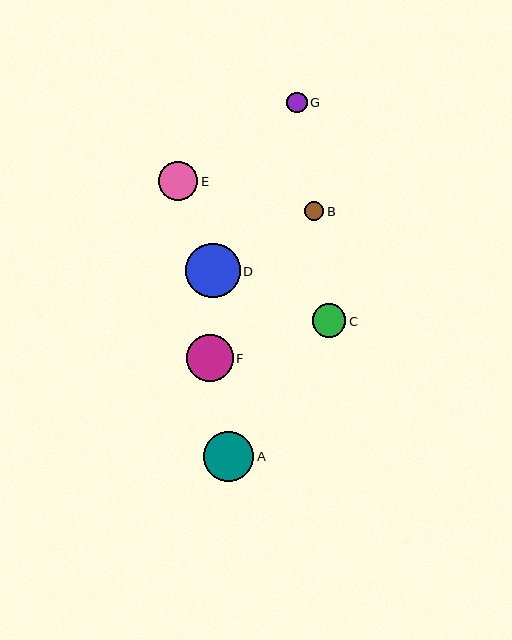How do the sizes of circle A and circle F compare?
Circle A and circle F are approximately the same size.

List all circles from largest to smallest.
From largest to smallest: D, A, F, E, C, G, B.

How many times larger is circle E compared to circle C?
Circle E is approximately 1.2 times the size of circle C.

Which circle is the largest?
Circle D is the largest with a size of approximately 54 pixels.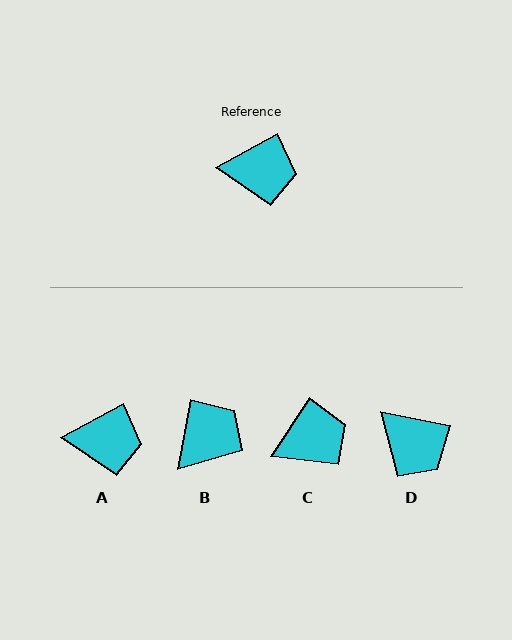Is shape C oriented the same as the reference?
No, it is off by about 28 degrees.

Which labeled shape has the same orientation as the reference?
A.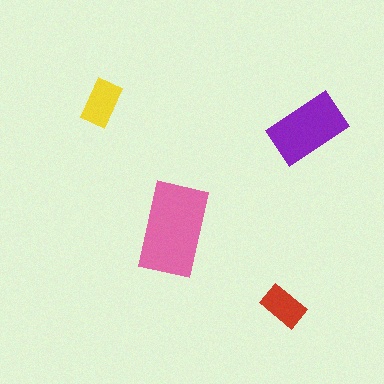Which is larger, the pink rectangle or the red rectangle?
The pink one.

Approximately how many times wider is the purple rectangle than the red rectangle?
About 1.5 times wider.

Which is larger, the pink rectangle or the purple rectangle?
The pink one.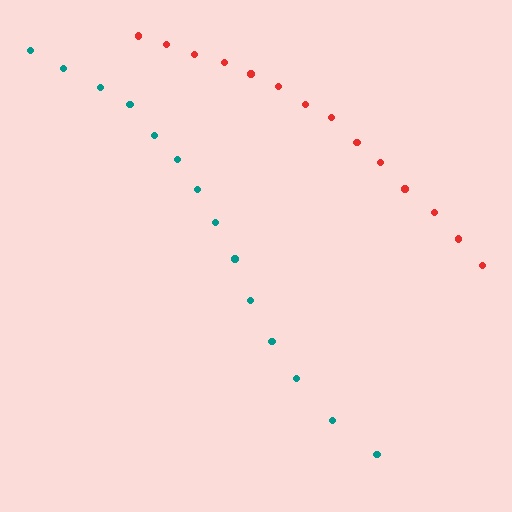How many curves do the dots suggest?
There are 2 distinct paths.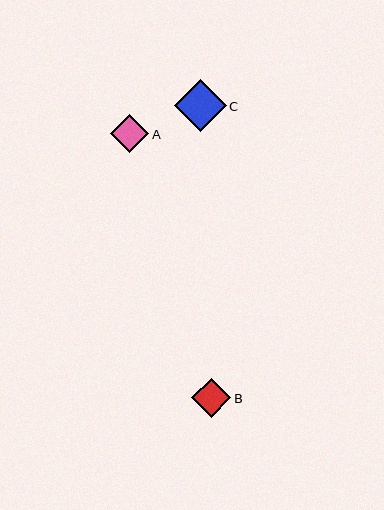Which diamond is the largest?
Diamond C is the largest with a size of approximately 51 pixels.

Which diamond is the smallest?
Diamond A is the smallest with a size of approximately 38 pixels.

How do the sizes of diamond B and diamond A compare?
Diamond B and diamond A are approximately the same size.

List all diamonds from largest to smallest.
From largest to smallest: C, B, A.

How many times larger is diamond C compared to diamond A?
Diamond C is approximately 1.4 times the size of diamond A.